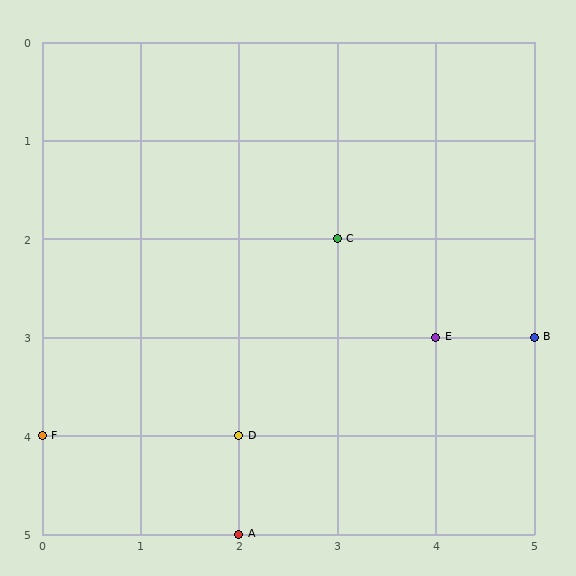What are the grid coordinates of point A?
Point A is at grid coordinates (2, 5).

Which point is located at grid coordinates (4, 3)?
Point E is at (4, 3).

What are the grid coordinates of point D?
Point D is at grid coordinates (2, 4).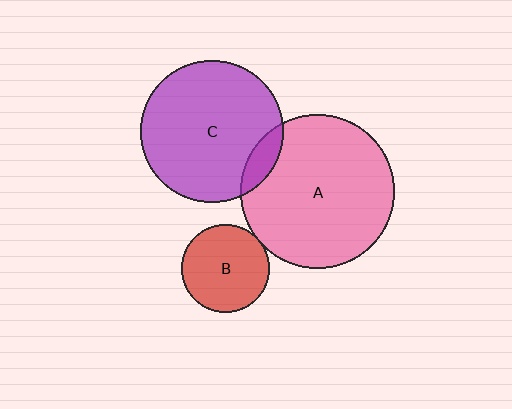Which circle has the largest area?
Circle A (pink).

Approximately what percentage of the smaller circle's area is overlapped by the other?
Approximately 5%.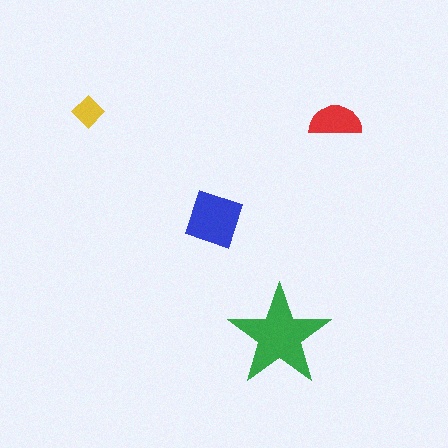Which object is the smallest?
The yellow diamond.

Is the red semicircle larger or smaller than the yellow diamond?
Larger.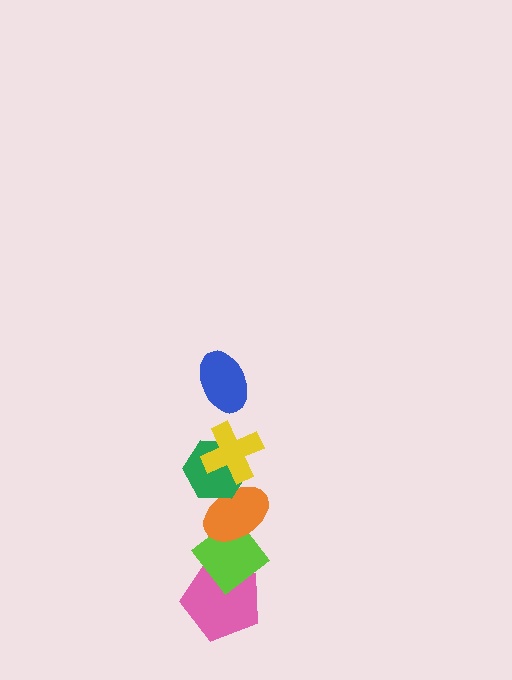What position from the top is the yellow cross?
The yellow cross is 2nd from the top.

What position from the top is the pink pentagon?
The pink pentagon is 6th from the top.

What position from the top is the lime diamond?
The lime diamond is 5th from the top.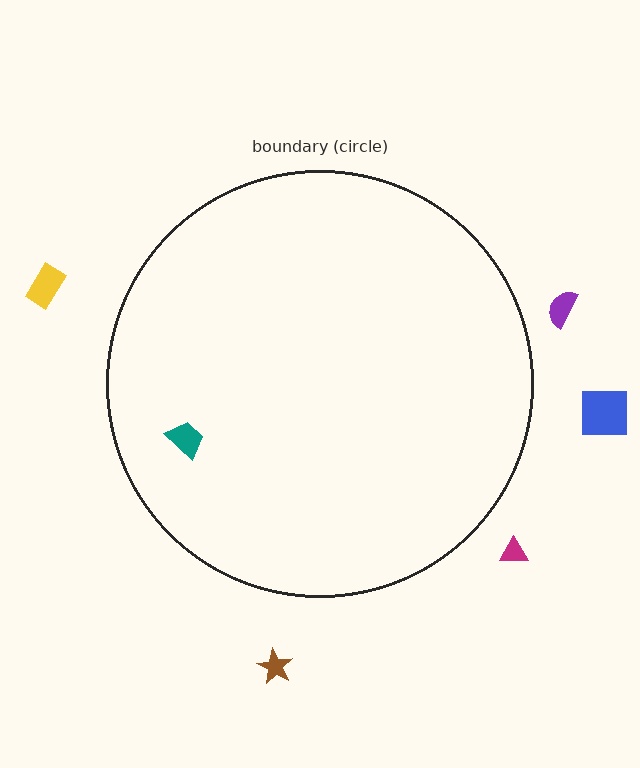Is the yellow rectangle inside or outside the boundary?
Outside.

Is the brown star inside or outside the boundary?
Outside.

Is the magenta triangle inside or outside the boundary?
Outside.